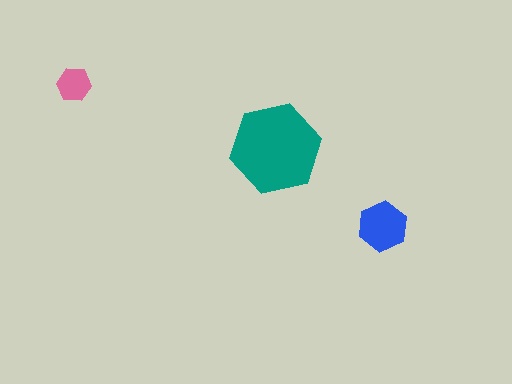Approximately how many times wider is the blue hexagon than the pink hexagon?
About 1.5 times wider.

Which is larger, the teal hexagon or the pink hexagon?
The teal one.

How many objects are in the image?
There are 3 objects in the image.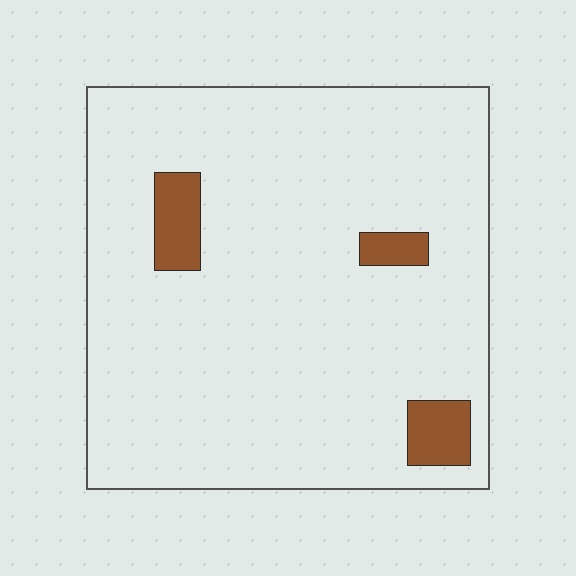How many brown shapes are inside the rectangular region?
3.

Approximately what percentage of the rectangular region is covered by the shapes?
Approximately 5%.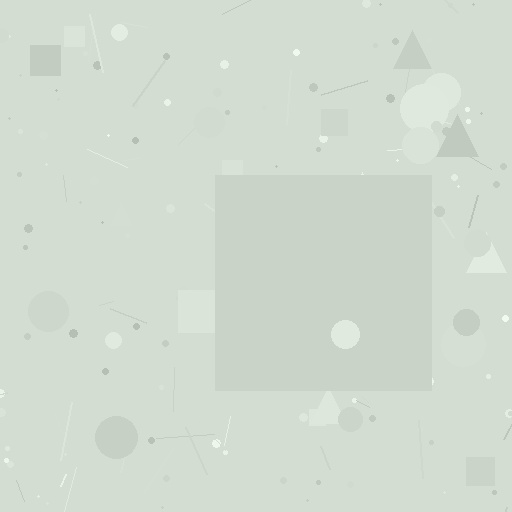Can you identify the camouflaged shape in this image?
The camouflaged shape is a square.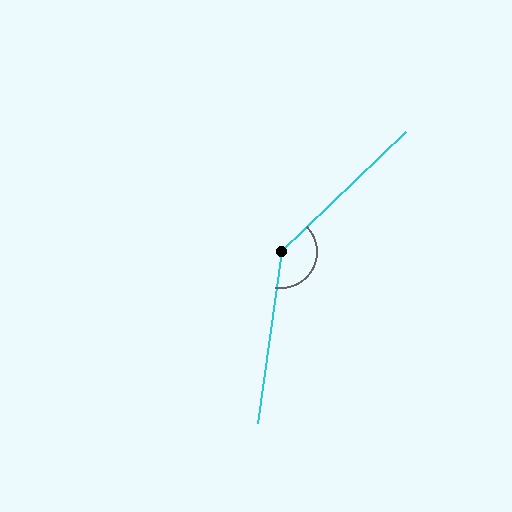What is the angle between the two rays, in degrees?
Approximately 142 degrees.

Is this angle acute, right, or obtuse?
It is obtuse.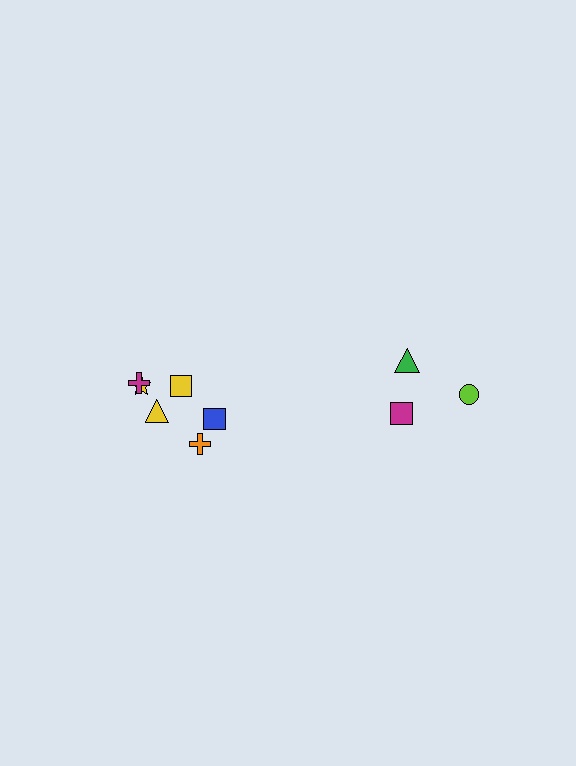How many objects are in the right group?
There are 3 objects.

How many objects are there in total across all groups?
There are 9 objects.